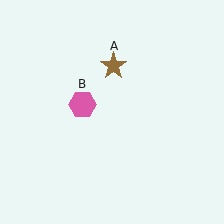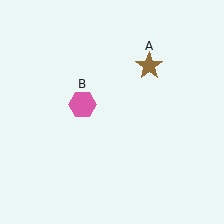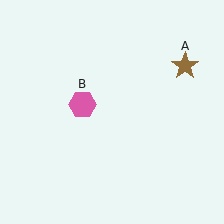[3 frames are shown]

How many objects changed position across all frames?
1 object changed position: brown star (object A).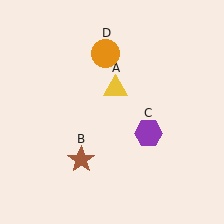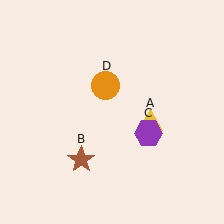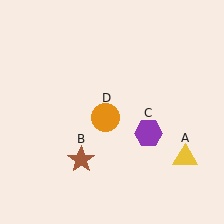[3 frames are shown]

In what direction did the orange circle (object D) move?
The orange circle (object D) moved down.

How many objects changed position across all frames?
2 objects changed position: yellow triangle (object A), orange circle (object D).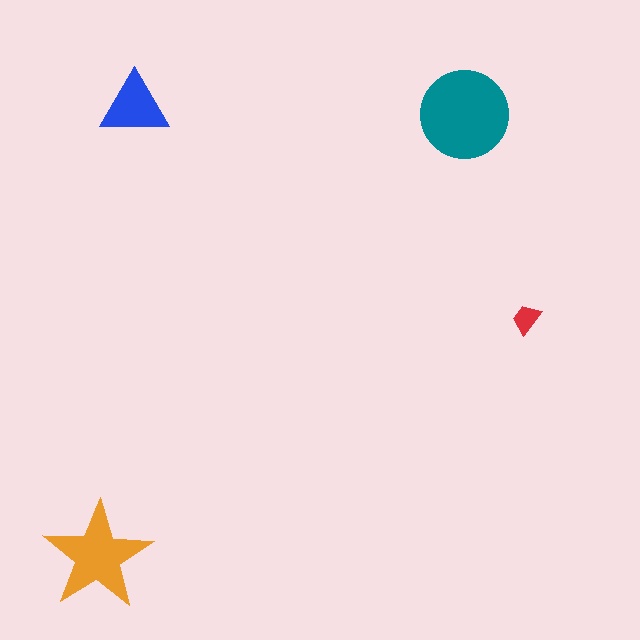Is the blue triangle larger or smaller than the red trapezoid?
Larger.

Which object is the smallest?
The red trapezoid.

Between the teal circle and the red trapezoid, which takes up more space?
The teal circle.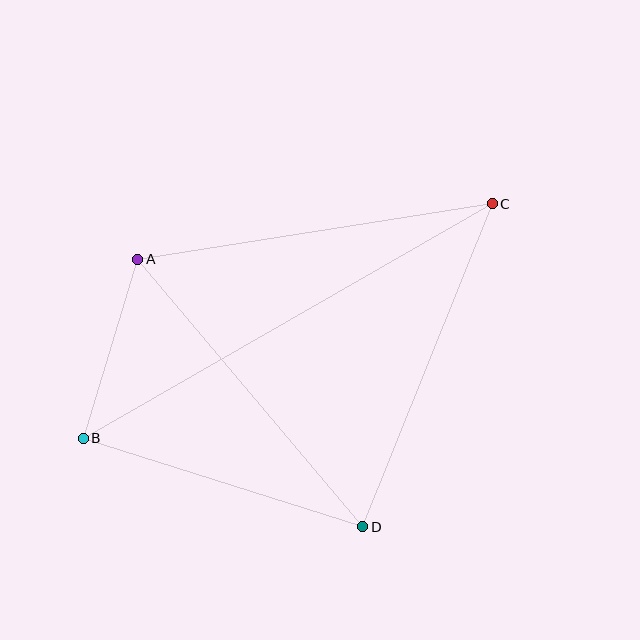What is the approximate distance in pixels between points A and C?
The distance between A and C is approximately 359 pixels.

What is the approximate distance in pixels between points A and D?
The distance between A and D is approximately 349 pixels.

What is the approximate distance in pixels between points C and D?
The distance between C and D is approximately 348 pixels.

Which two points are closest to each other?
Points A and B are closest to each other.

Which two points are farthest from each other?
Points B and C are farthest from each other.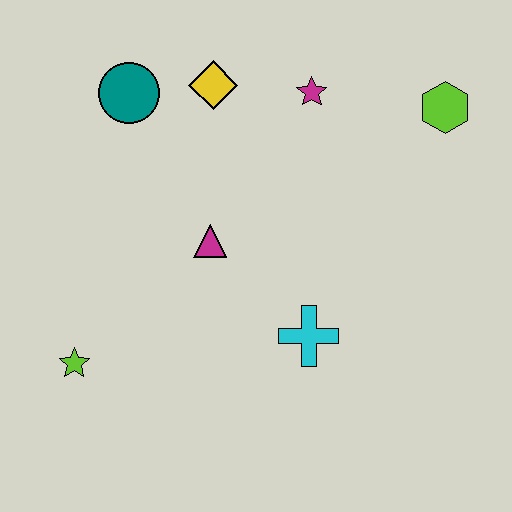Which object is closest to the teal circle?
The yellow diamond is closest to the teal circle.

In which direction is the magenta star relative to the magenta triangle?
The magenta star is above the magenta triangle.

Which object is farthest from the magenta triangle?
The lime hexagon is farthest from the magenta triangle.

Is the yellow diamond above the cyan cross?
Yes